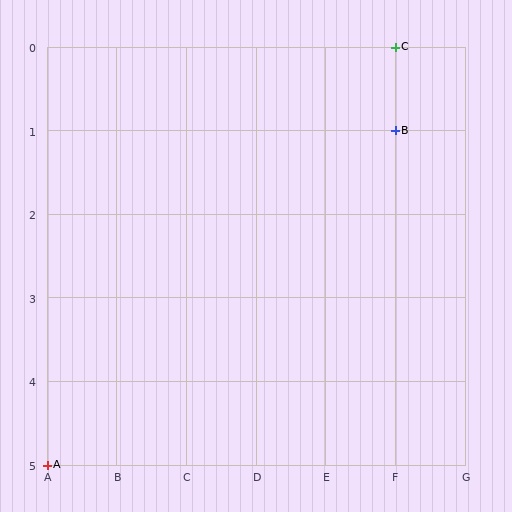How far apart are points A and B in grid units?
Points A and B are 5 columns and 4 rows apart (about 6.4 grid units diagonally).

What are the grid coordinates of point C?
Point C is at grid coordinates (F, 0).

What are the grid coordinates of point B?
Point B is at grid coordinates (F, 1).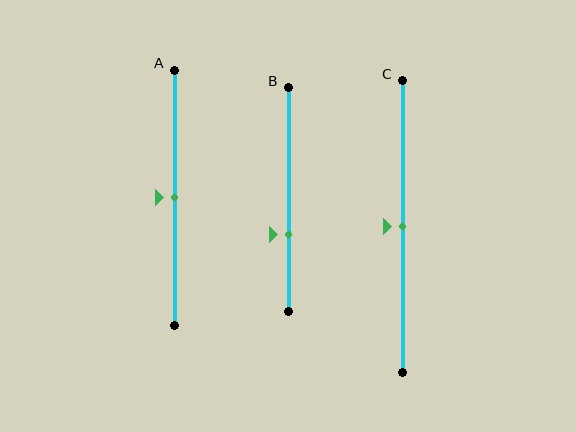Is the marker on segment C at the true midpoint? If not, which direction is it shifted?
Yes, the marker on segment C is at the true midpoint.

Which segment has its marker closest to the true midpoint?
Segment A has its marker closest to the true midpoint.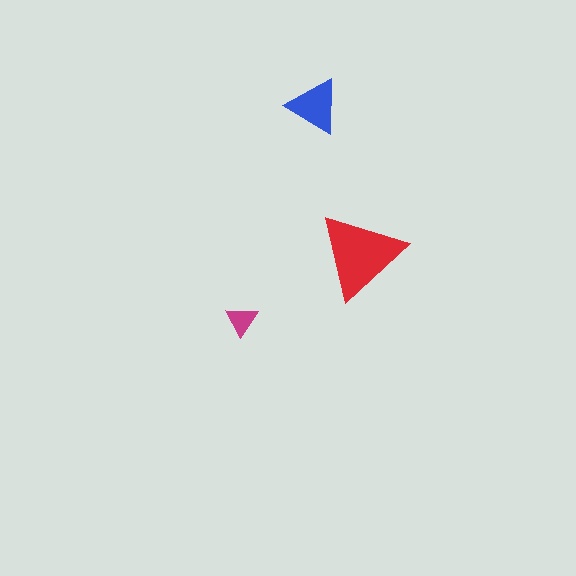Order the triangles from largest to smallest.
the red one, the blue one, the magenta one.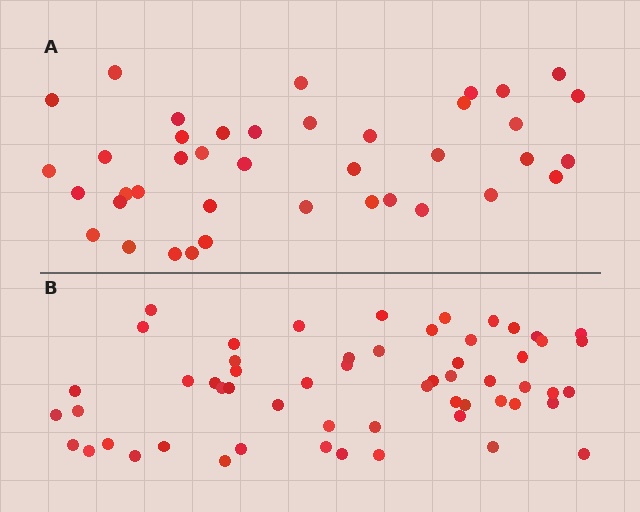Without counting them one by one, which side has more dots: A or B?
Region B (the bottom region) has more dots.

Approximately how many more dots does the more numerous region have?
Region B has approximately 15 more dots than region A.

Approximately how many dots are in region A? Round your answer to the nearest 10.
About 40 dots.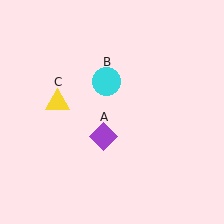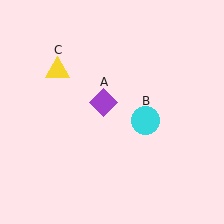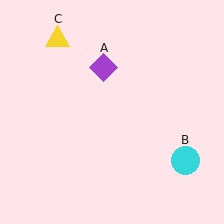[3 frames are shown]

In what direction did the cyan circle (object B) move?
The cyan circle (object B) moved down and to the right.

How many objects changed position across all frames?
3 objects changed position: purple diamond (object A), cyan circle (object B), yellow triangle (object C).